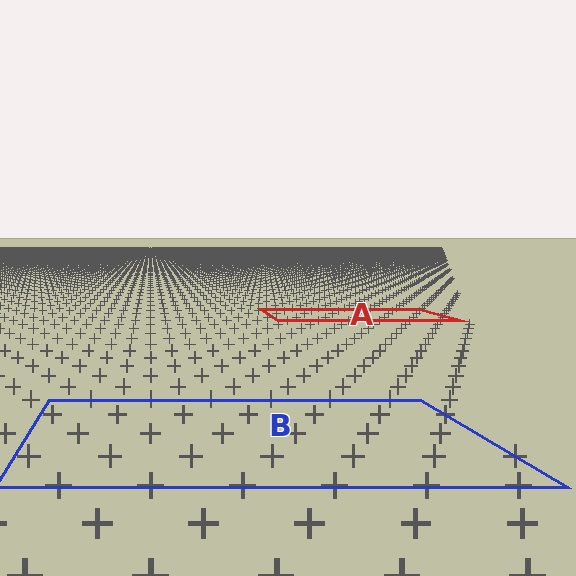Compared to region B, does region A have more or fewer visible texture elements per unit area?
Region A has more texture elements per unit area — they are packed more densely because it is farther away.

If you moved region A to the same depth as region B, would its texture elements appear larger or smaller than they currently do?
They would appear larger. At a closer depth, the same texture elements are projected at a bigger on-screen size.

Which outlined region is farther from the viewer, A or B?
Region A is farther from the viewer — the texture elements inside it appear smaller and more densely packed.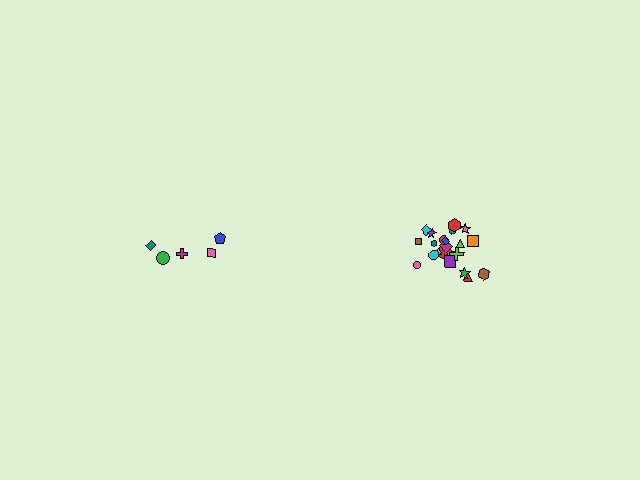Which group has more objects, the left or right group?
The right group.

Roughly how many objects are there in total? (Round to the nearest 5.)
Roughly 25 objects in total.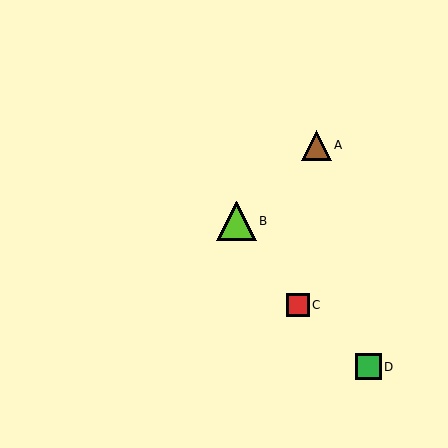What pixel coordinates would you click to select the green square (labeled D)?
Click at (369, 367) to select the green square D.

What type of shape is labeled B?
Shape B is a lime triangle.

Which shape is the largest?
The lime triangle (labeled B) is the largest.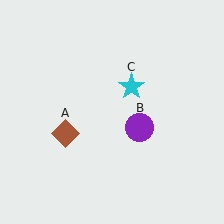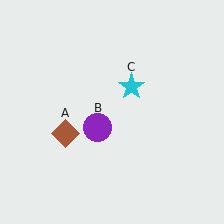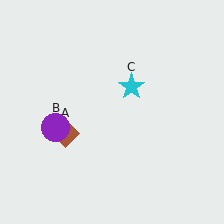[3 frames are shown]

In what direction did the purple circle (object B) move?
The purple circle (object B) moved left.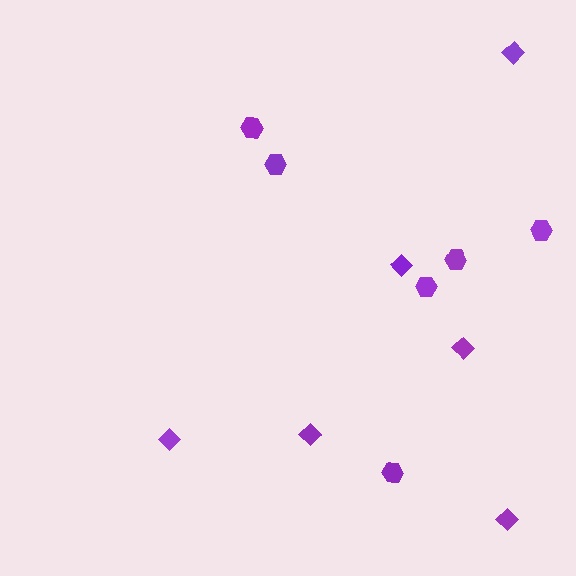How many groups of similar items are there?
There are 2 groups: one group of hexagons (6) and one group of diamonds (6).